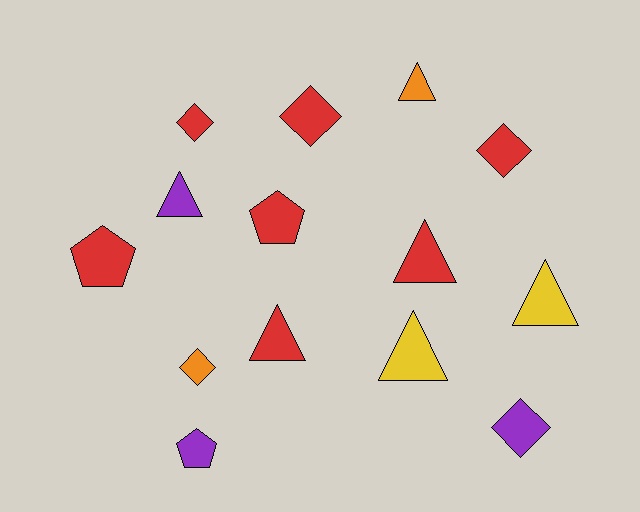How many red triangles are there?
There are 2 red triangles.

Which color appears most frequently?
Red, with 7 objects.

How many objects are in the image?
There are 14 objects.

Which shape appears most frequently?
Triangle, with 6 objects.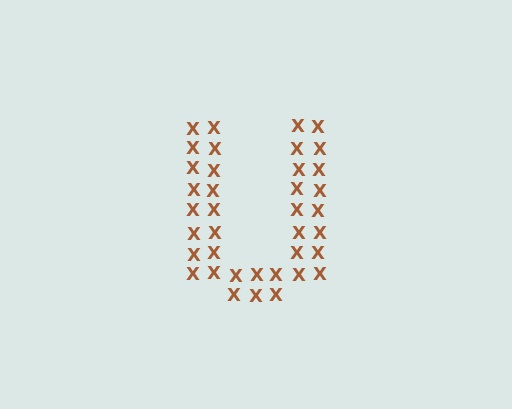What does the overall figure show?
The overall figure shows the letter U.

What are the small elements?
The small elements are letter X's.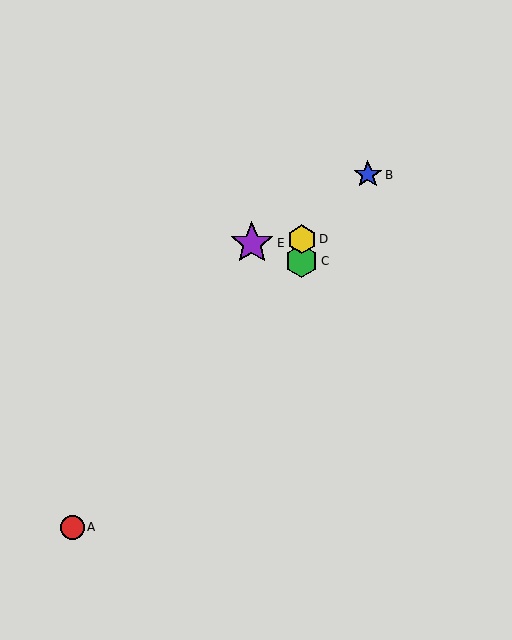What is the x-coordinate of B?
Object B is at x≈368.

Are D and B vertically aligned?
No, D is at x≈302 and B is at x≈368.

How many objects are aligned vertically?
2 objects (C, D) are aligned vertically.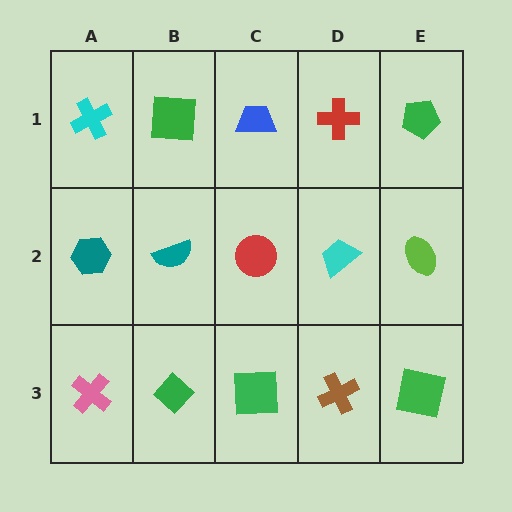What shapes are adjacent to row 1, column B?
A teal semicircle (row 2, column B), a cyan cross (row 1, column A), a blue trapezoid (row 1, column C).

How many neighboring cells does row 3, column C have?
3.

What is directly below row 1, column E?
A lime ellipse.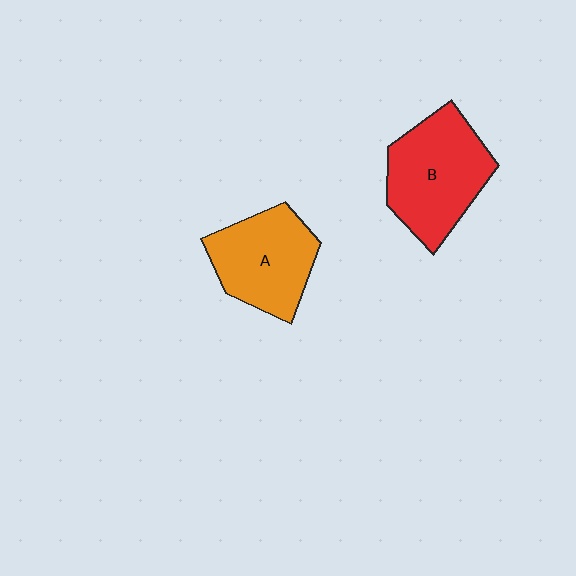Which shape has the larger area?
Shape B (red).